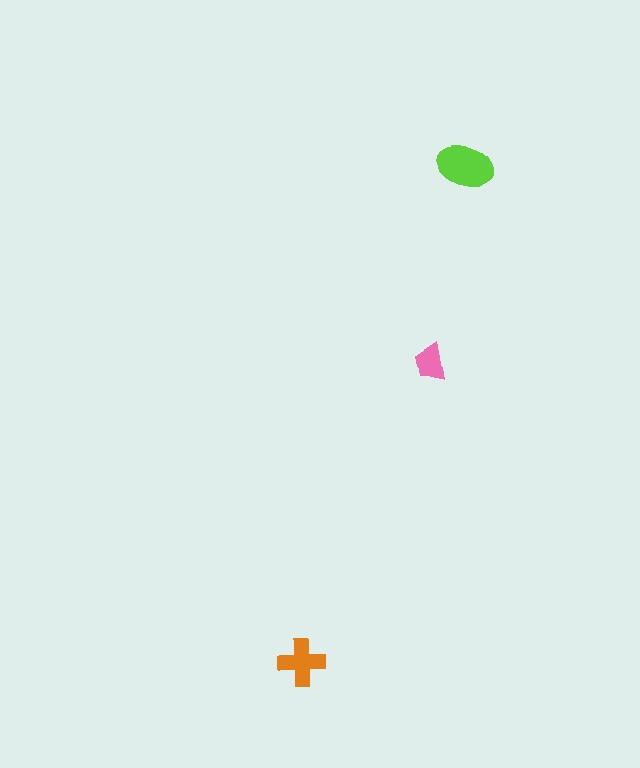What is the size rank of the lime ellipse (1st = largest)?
1st.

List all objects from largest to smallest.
The lime ellipse, the orange cross, the pink trapezoid.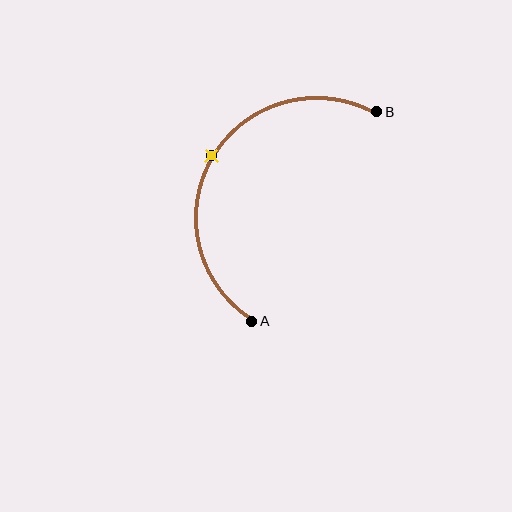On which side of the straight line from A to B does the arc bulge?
The arc bulges to the left of the straight line connecting A and B.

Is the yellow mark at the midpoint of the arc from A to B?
Yes. The yellow mark lies on the arc at equal arc-length from both A and B — it is the arc midpoint.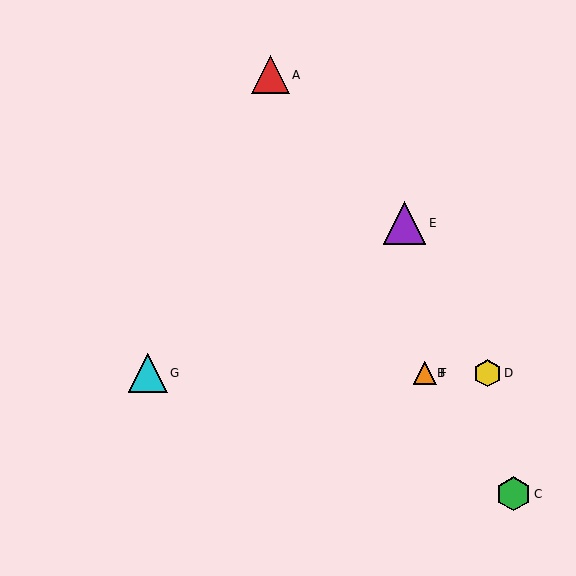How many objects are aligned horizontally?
4 objects (B, D, F, G) are aligned horizontally.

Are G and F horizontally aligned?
Yes, both are at y≈373.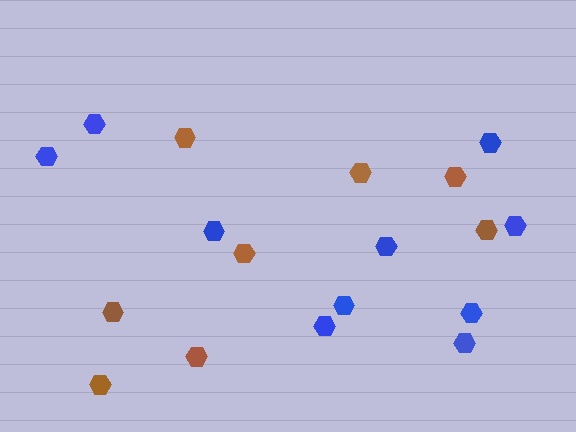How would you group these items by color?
There are 2 groups: one group of blue hexagons (10) and one group of brown hexagons (8).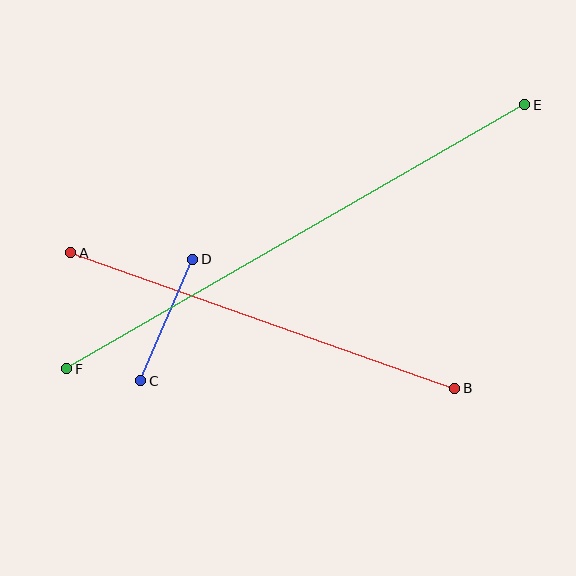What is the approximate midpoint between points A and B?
The midpoint is at approximately (263, 321) pixels.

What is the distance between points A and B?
The distance is approximately 407 pixels.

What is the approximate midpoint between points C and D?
The midpoint is at approximately (167, 320) pixels.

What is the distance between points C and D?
The distance is approximately 132 pixels.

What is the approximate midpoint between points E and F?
The midpoint is at approximately (296, 237) pixels.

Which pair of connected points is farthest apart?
Points E and F are farthest apart.